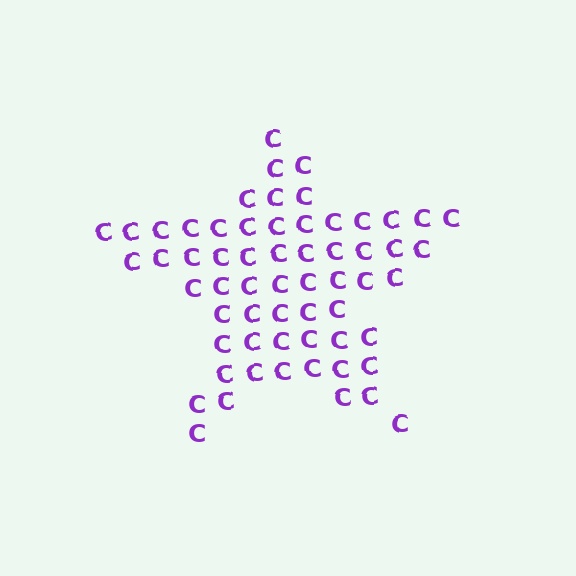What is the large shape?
The large shape is a star.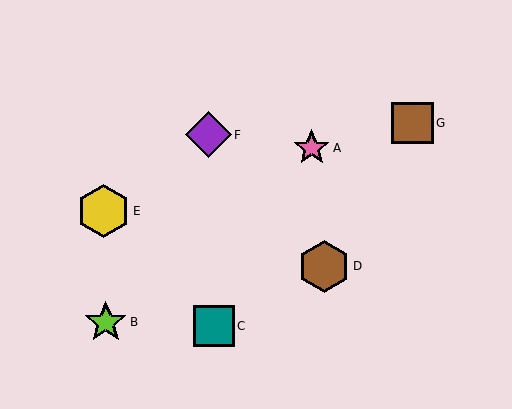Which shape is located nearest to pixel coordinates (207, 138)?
The purple diamond (labeled F) at (208, 135) is nearest to that location.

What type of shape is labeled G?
Shape G is a brown square.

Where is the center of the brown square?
The center of the brown square is at (412, 123).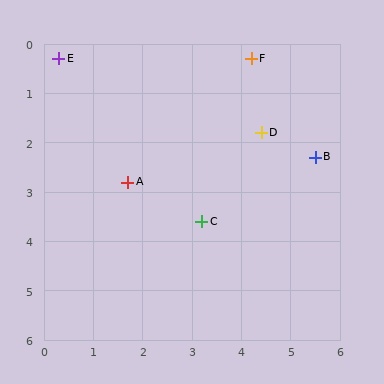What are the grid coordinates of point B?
Point B is at approximately (5.5, 2.3).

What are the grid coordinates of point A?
Point A is at approximately (1.7, 2.8).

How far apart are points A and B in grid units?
Points A and B are about 3.8 grid units apart.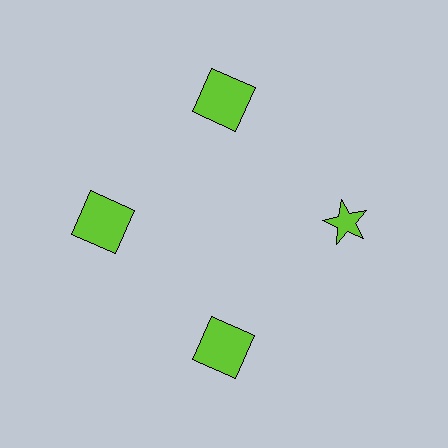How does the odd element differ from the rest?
It has a different shape: star instead of square.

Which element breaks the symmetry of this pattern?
The lime star at roughly the 3 o'clock position breaks the symmetry. All other shapes are lime squares.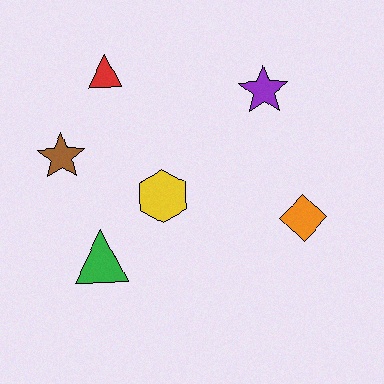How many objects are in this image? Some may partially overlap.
There are 6 objects.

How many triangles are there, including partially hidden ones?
There are 2 triangles.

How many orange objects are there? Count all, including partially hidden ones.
There is 1 orange object.